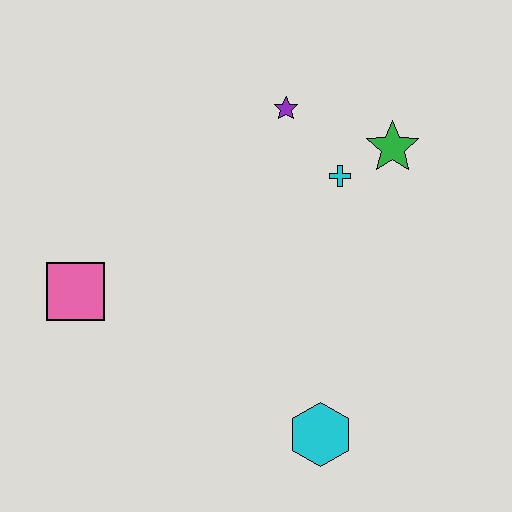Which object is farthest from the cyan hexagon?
The purple star is farthest from the cyan hexagon.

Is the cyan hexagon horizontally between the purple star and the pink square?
No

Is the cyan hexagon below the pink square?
Yes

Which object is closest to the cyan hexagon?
The cyan cross is closest to the cyan hexagon.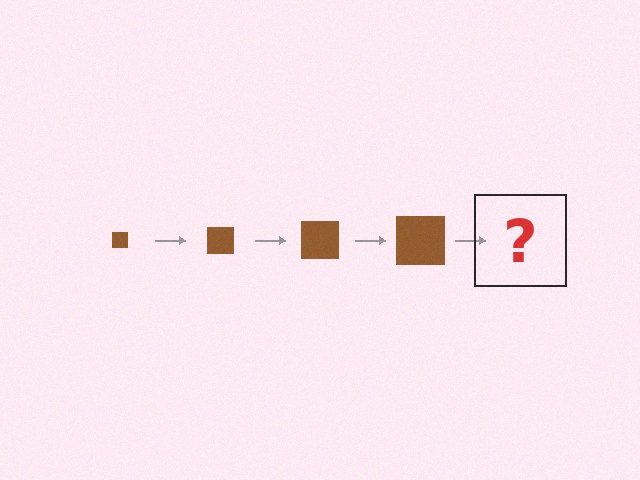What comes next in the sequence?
The next element should be a brown square, larger than the previous one.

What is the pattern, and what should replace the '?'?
The pattern is that the square gets progressively larger each step. The '?' should be a brown square, larger than the previous one.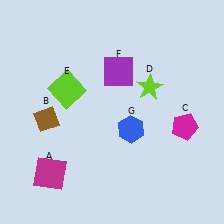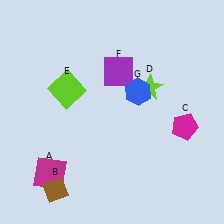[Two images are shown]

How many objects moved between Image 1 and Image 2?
2 objects moved between the two images.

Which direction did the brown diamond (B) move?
The brown diamond (B) moved down.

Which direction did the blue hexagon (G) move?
The blue hexagon (G) moved up.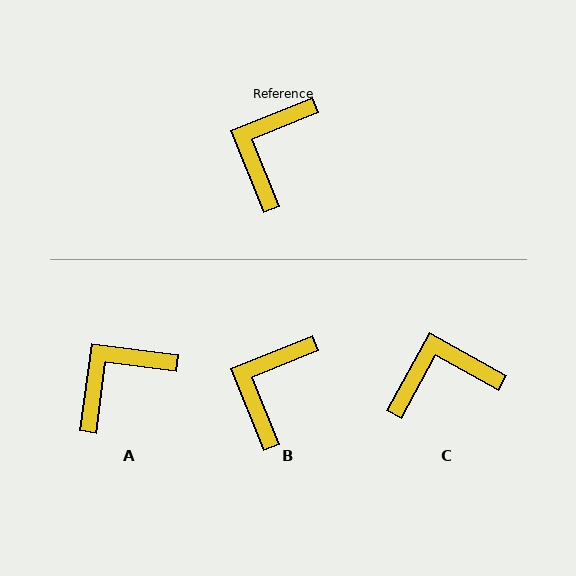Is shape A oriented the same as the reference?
No, it is off by about 29 degrees.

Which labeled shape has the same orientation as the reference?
B.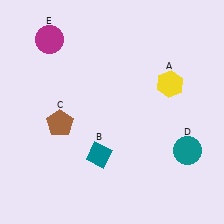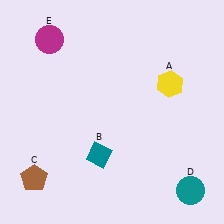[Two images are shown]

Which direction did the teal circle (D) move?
The teal circle (D) moved down.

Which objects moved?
The objects that moved are: the brown pentagon (C), the teal circle (D).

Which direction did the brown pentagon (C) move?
The brown pentagon (C) moved down.